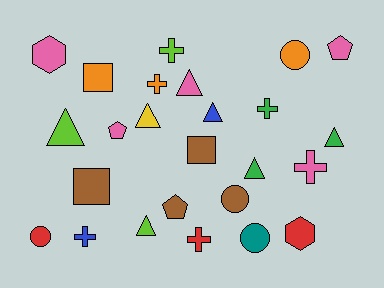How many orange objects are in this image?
There are 3 orange objects.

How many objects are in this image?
There are 25 objects.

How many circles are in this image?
There are 4 circles.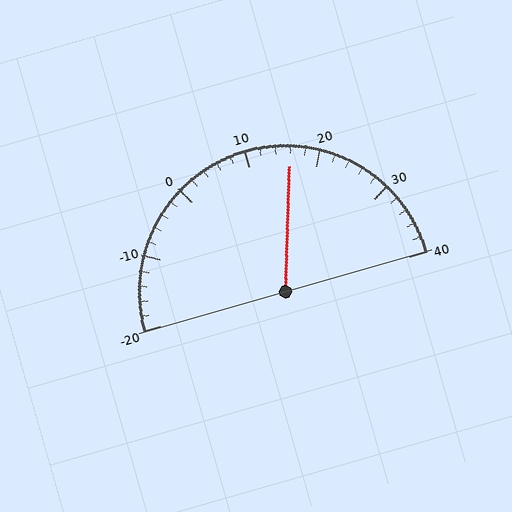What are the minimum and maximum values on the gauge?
The gauge ranges from -20 to 40.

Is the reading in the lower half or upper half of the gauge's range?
The reading is in the upper half of the range (-20 to 40).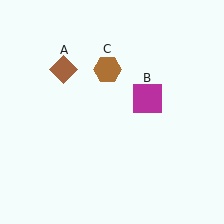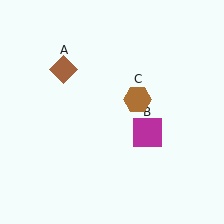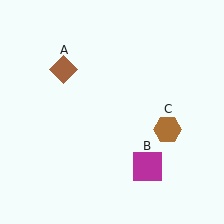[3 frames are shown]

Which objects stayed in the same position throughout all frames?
Brown diamond (object A) remained stationary.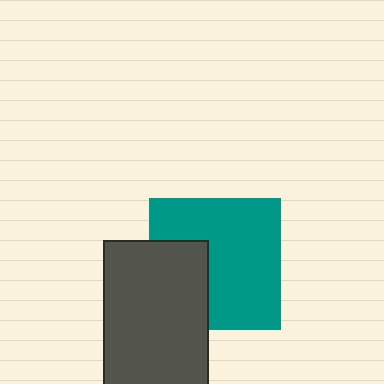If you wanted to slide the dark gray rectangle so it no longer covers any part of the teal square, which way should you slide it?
Slide it left — that is the most direct way to separate the two shapes.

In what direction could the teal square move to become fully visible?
The teal square could move right. That would shift it out from behind the dark gray rectangle entirely.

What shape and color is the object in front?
The object in front is a dark gray rectangle.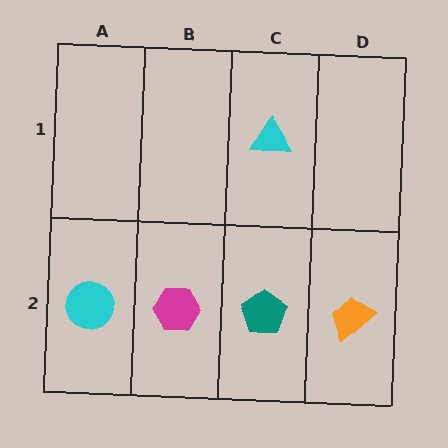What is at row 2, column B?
A magenta hexagon.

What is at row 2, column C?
A teal pentagon.